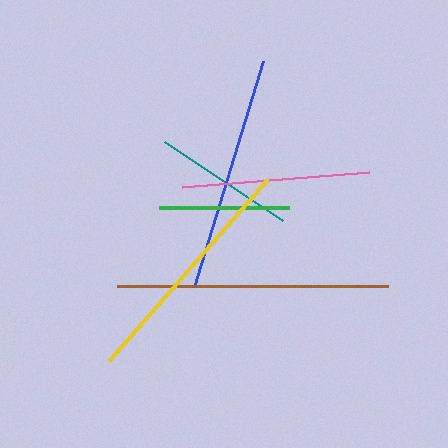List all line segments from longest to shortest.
From longest to shortest: brown, yellow, blue, pink, teal, green.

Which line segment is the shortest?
The green line is the shortest at approximately 130 pixels.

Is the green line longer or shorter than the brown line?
The brown line is longer than the green line.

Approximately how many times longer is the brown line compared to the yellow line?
The brown line is approximately 1.1 times the length of the yellow line.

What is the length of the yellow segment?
The yellow segment is approximately 242 pixels long.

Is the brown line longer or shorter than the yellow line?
The brown line is longer than the yellow line.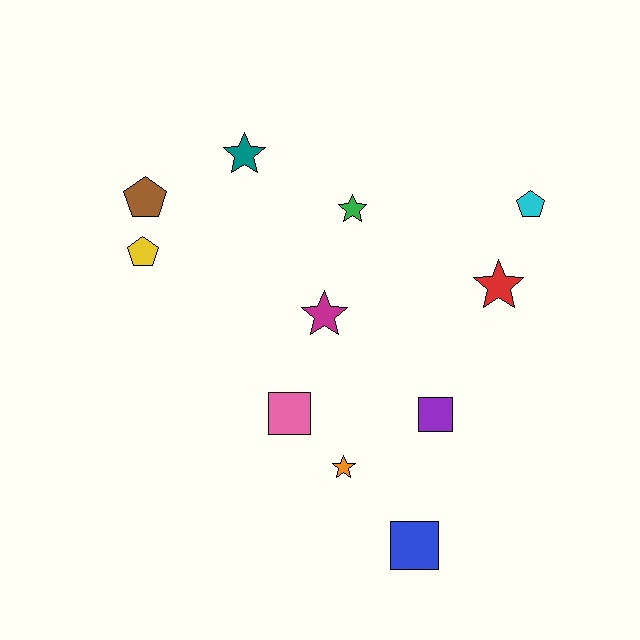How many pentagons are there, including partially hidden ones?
There are 3 pentagons.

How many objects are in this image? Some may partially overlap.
There are 11 objects.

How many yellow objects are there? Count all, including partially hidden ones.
There is 1 yellow object.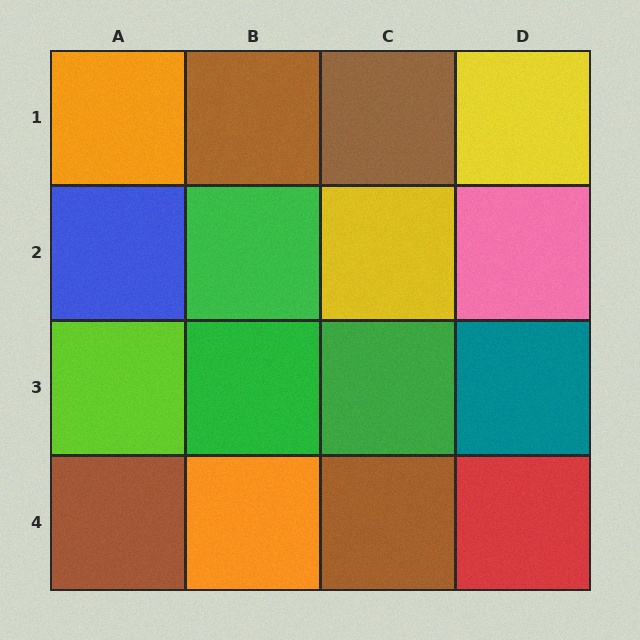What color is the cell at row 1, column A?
Orange.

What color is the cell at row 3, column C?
Green.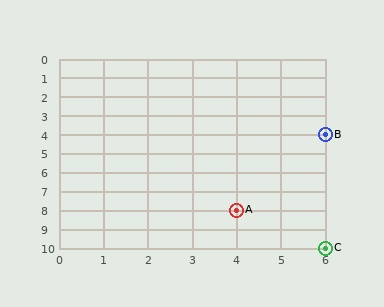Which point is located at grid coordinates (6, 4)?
Point B is at (6, 4).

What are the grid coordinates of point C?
Point C is at grid coordinates (6, 10).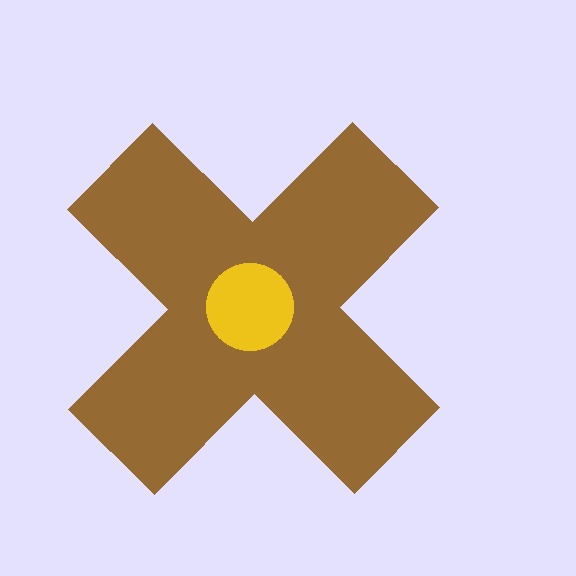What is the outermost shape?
The brown cross.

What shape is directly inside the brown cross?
The yellow circle.